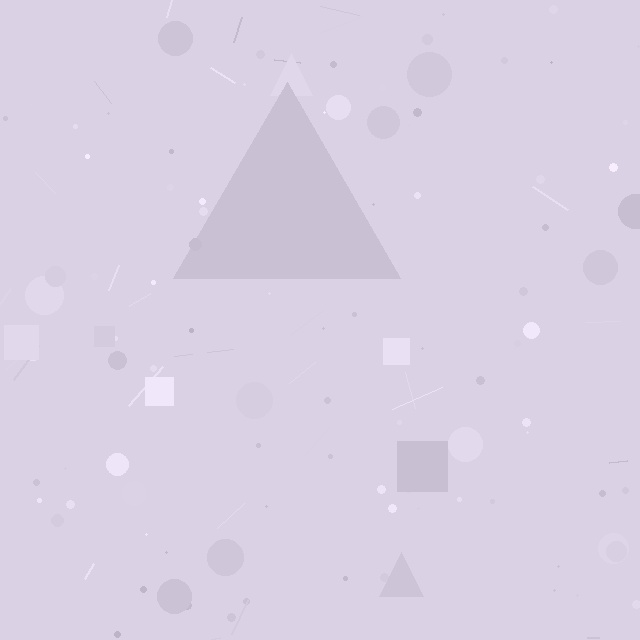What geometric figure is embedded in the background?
A triangle is embedded in the background.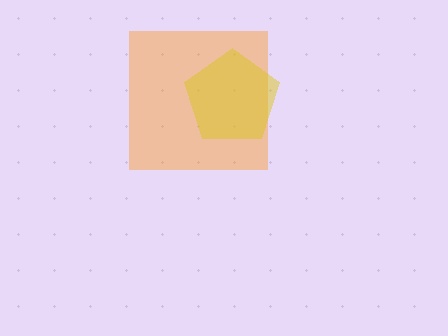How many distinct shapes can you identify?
There are 2 distinct shapes: an orange square, a yellow pentagon.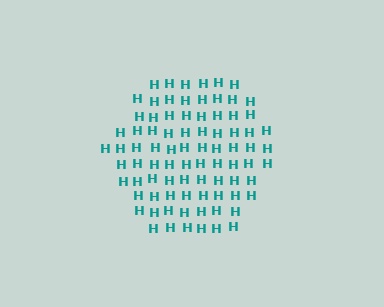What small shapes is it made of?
It is made of small letter H's.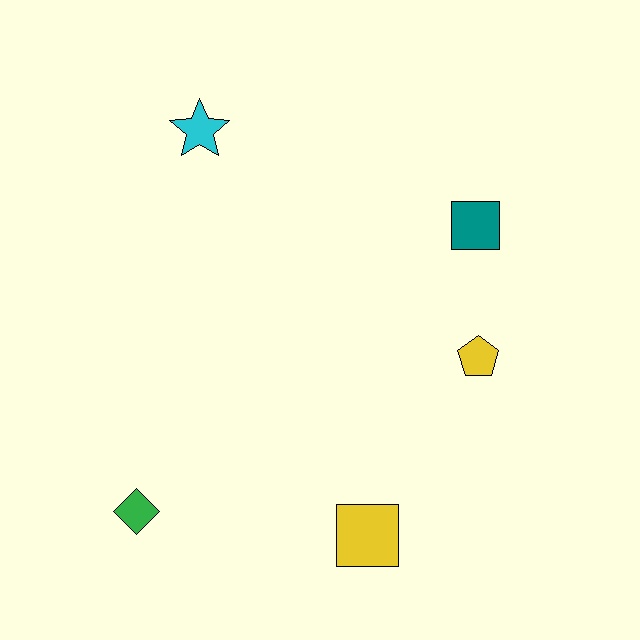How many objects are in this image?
There are 5 objects.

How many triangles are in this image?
There are no triangles.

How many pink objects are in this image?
There are no pink objects.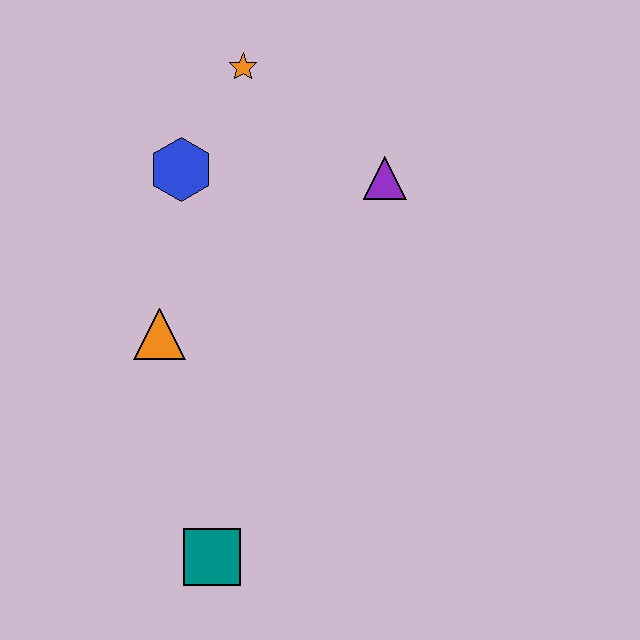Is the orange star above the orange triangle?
Yes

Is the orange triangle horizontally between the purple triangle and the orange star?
No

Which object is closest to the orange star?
The blue hexagon is closest to the orange star.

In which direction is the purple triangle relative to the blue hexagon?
The purple triangle is to the right of the blue hexagon.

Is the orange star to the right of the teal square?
Yes